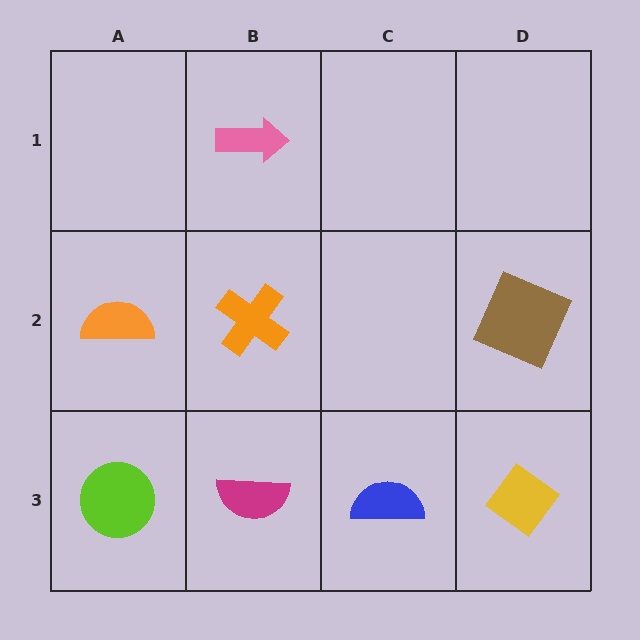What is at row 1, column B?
A pink arrow.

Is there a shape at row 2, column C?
No, that cell is empty.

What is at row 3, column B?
A magenta semicircle.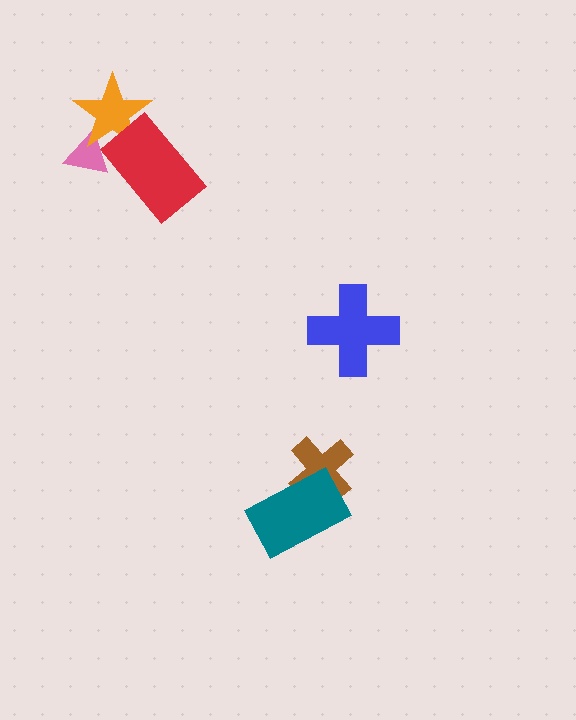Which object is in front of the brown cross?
The teal rectangle is in front of the brown cross.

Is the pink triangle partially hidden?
Yes, it is partially covered by another shape.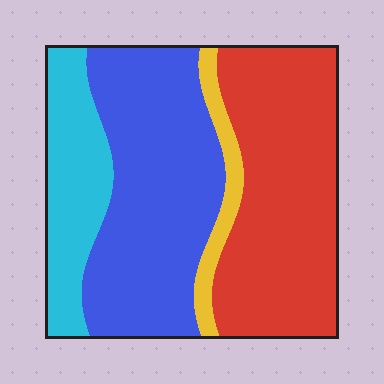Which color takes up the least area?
Yellow, at roughly 5%.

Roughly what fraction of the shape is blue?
Blue covers about 40% of the shape.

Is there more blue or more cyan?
Blue.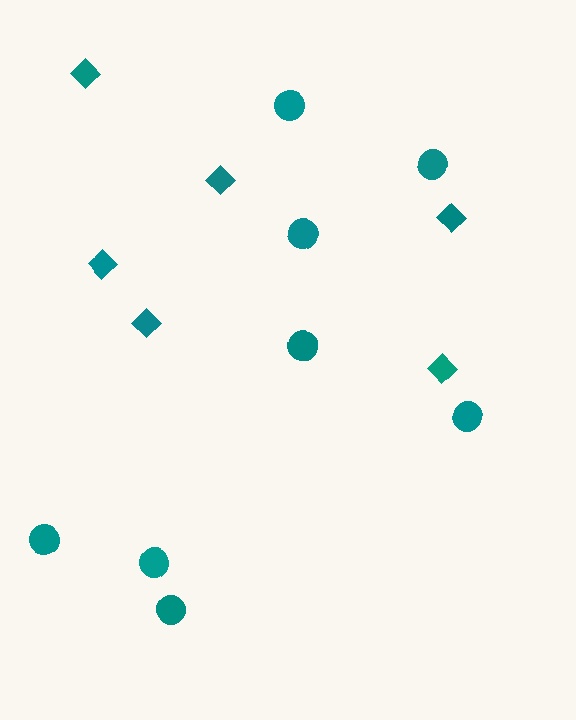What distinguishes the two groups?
There are 2 groups: one group of circles (8) and one group of diamonds (6).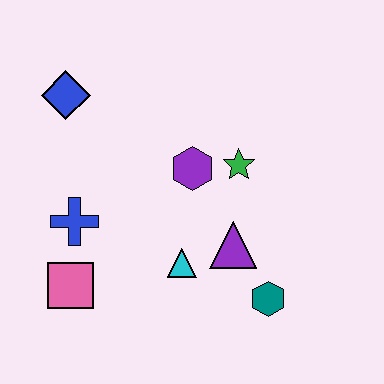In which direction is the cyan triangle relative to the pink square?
The cyan triangle is to the right of the pink square.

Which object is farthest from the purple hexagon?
The pink square is farthest from the purple hexagon.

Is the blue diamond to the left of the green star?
Yes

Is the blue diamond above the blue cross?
Yes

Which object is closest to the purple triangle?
The cyan triangle is closest to the purple triangle.